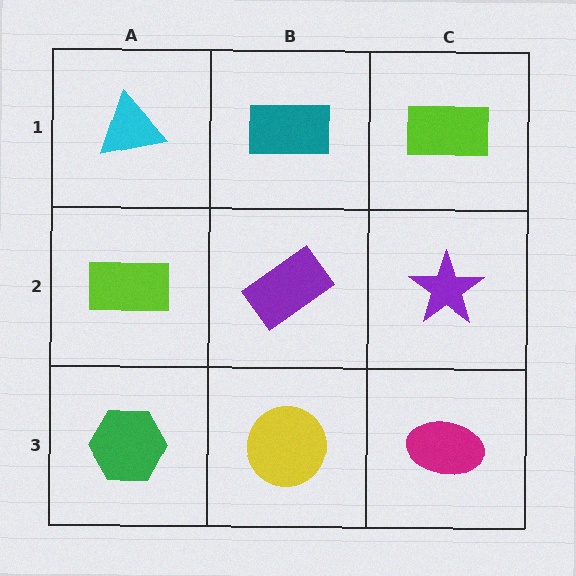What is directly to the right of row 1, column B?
A lime rectangle.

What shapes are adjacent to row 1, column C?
A purple star (row 2, column C), a teal rectangle (row 1, column B).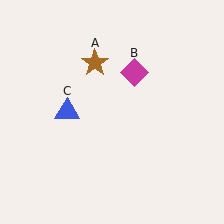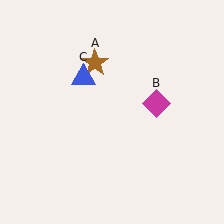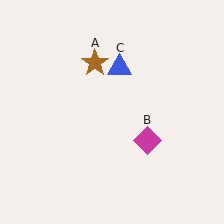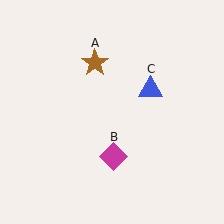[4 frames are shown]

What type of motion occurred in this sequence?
The magenta diamond (object B), blue triangle (object C) rotated clockwise around the center of the scene.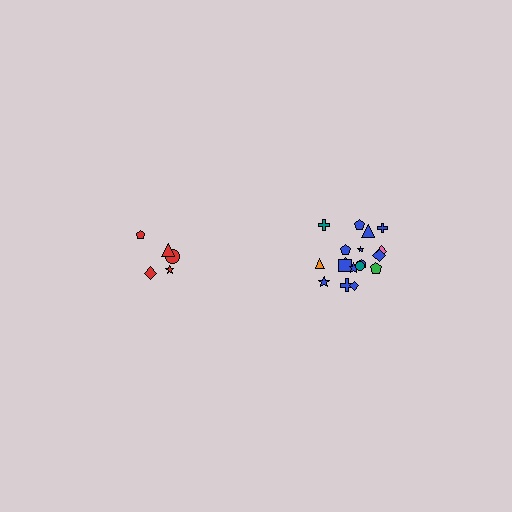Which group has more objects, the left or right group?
The right group.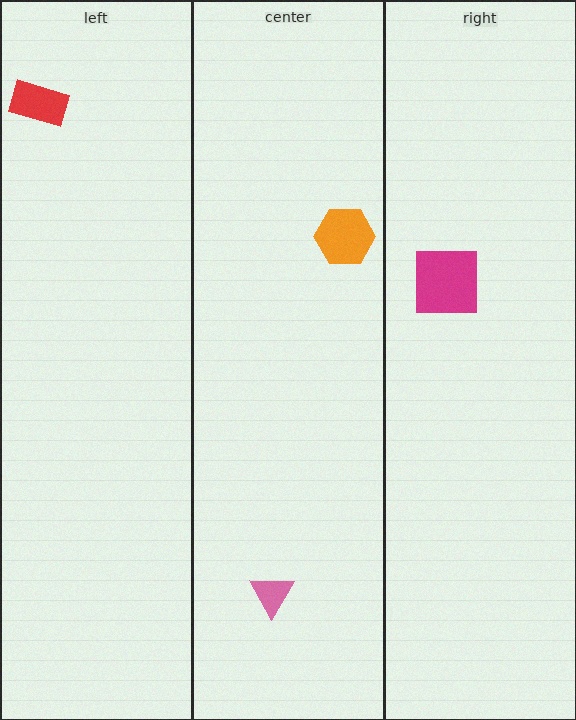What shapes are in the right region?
The magenta square.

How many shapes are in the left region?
1.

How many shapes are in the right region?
1.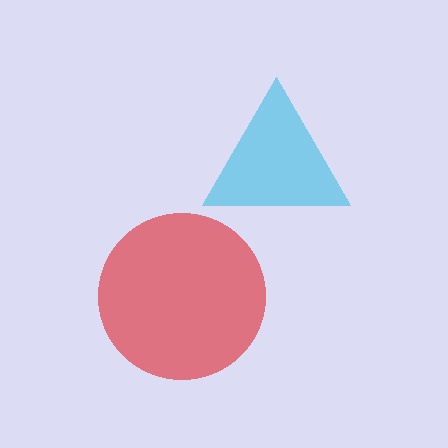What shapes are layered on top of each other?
The layered shapes are: a cyan triangle, a red circle.